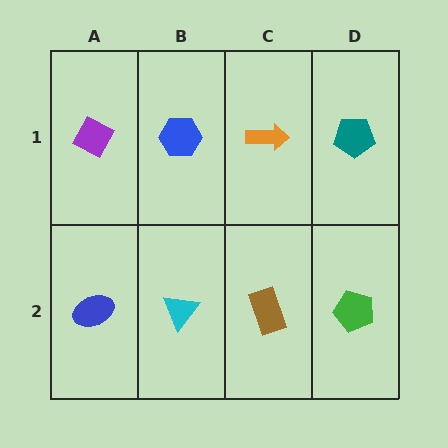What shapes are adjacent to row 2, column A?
A purple diamond (row 1, column A), a cyan triangle (row 2, column B).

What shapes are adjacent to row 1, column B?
A cyan triangle (row 2, column B), a purple diamond (row 1, column A), an orange arrow (row 1, column C).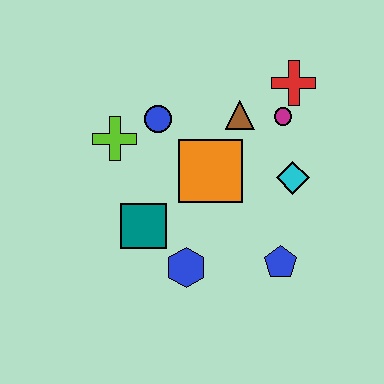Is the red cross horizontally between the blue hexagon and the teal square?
No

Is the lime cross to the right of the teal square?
No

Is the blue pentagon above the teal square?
No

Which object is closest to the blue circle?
The lime cross is closest to the blue circle.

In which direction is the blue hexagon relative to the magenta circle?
The blue hexagon is below the magenta circle.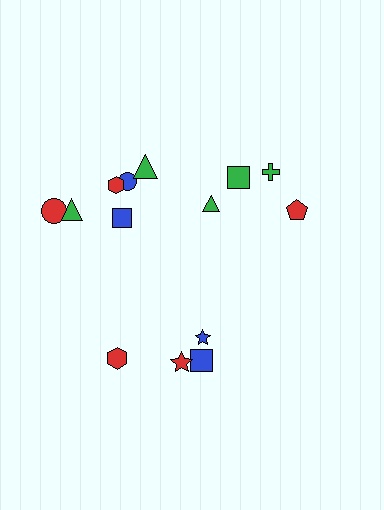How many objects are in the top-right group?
There are 4 objects.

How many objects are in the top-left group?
There are 6 objects.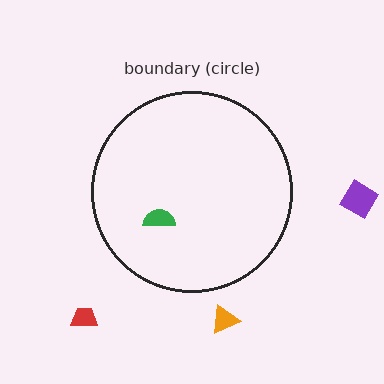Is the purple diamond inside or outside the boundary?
Outside.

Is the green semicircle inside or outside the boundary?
Inside.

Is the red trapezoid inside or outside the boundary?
Outside.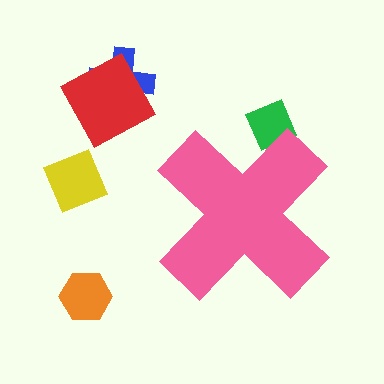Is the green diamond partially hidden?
Yes, the green diamond is partially hidden behind the pink cross.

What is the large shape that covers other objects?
A pink cross.